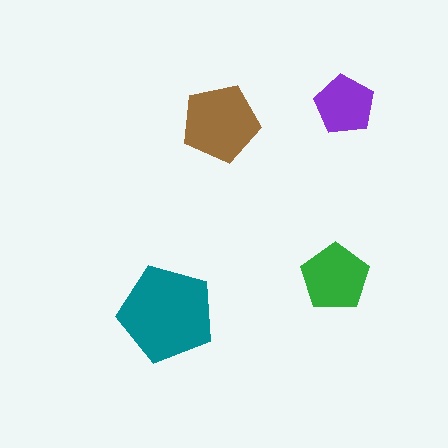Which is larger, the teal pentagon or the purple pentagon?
The teal one.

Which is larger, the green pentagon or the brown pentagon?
The brown one.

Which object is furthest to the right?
The purple pentagon is rightmost.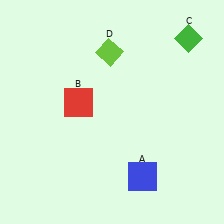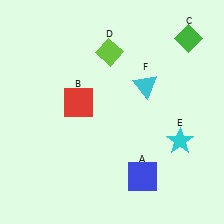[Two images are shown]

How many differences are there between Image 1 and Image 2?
There are 2 differences between the two images.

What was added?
A cyan star (E), a cyan triangle (F) were added in Image 2.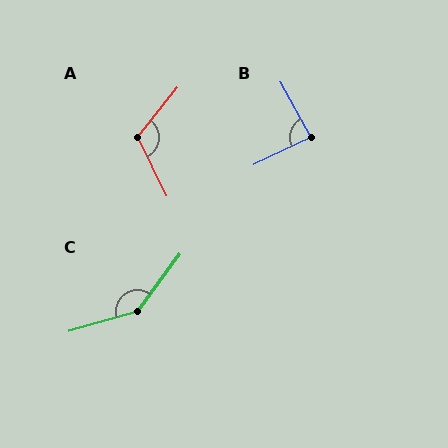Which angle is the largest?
C, at approximately 143 degrees.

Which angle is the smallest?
B, at approximately 86 degrees.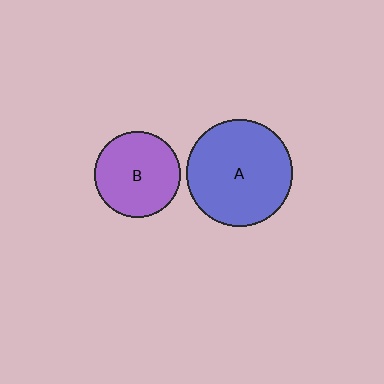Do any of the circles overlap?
No, none of the circles overlap.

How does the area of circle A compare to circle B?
Approximately 1.5 times.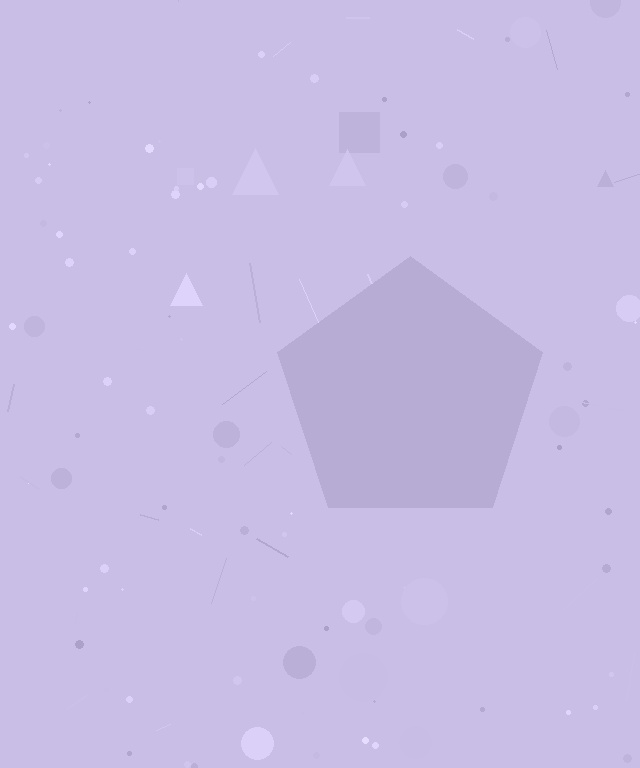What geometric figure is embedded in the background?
A pentagon is embedded in the background.